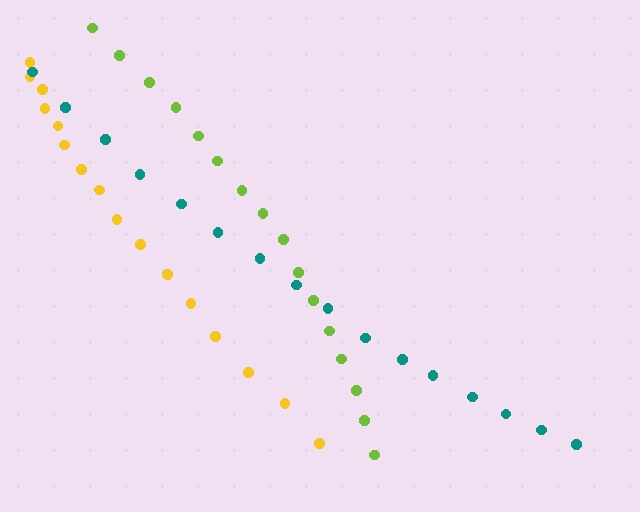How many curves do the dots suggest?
There are 3 distinct paths.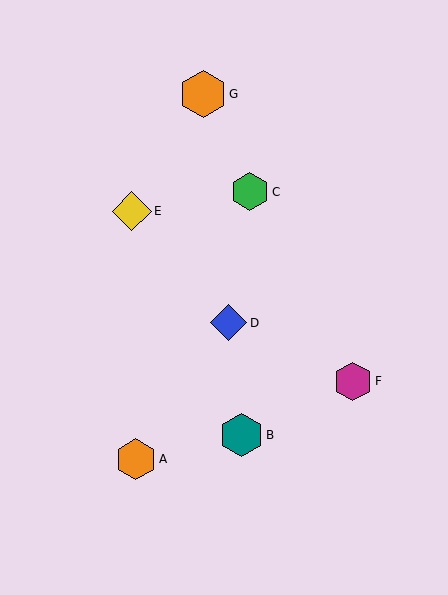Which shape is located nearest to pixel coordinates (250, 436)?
The teal hexagon (labeled B) at (242, 435) is nearest to that location.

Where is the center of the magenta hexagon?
The center of the magenta hexagon is at (353, 381).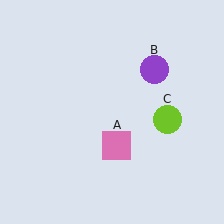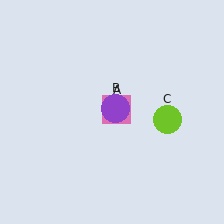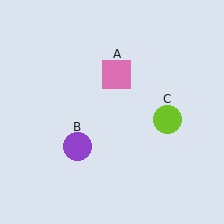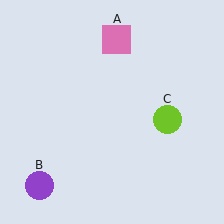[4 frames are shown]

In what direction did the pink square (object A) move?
The pink square (object A) moved up.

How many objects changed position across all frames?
2 objects changed position: pink square (object A), purple circle (object B).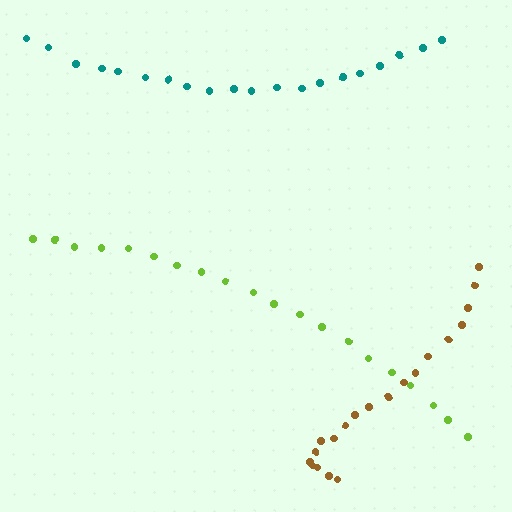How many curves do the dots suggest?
There are 3 distinct paths.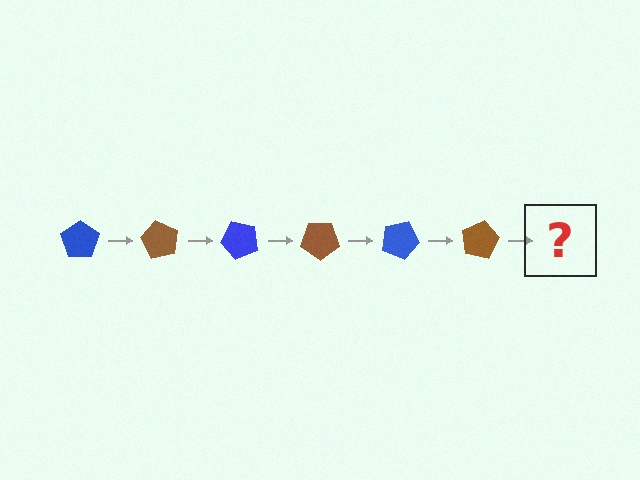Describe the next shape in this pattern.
It should be a blue pentagon, rotated 360 degrees from the start.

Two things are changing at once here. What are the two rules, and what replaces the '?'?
The two rules are that it rotates 60 degrees each step and the color cycles through blue and brown. The '?' should be a blue pentagon, rotated 360 degrees from the start.